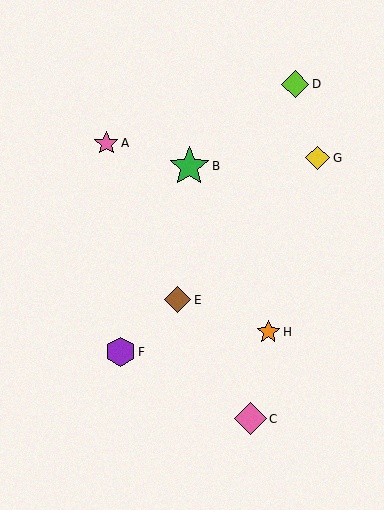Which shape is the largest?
The green star (labeled B) is the largest.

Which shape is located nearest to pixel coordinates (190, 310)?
The brown diamond (labeled E) at (178, 300) is nearest to that location.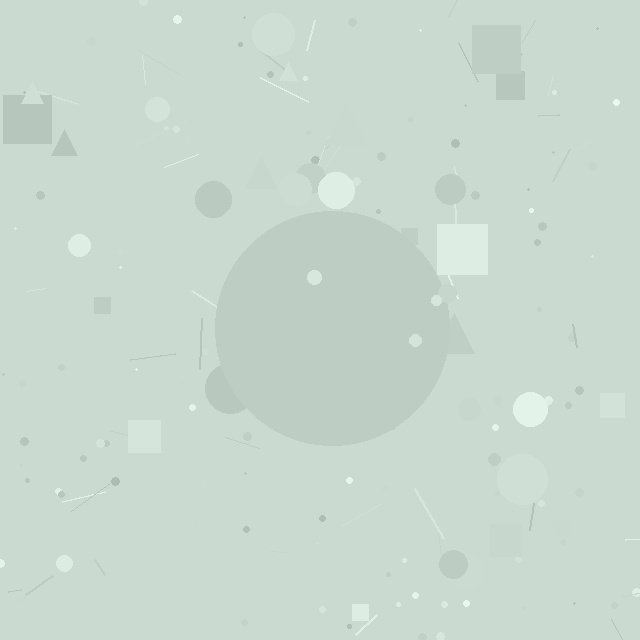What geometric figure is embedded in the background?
A circle is embedded in the background.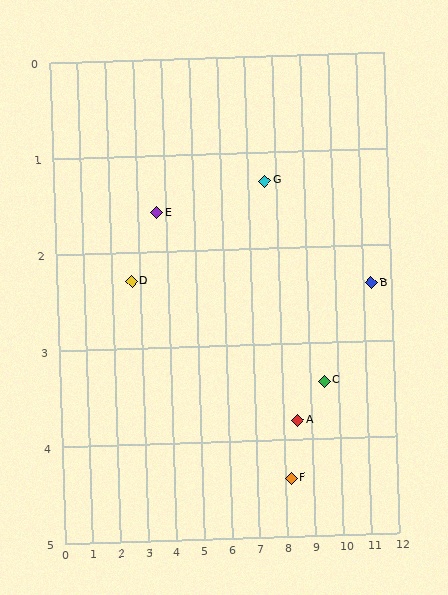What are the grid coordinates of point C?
Point C is at approximately (9.5, 3.4).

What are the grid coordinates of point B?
Point B is at approximately (11.3, 2.4).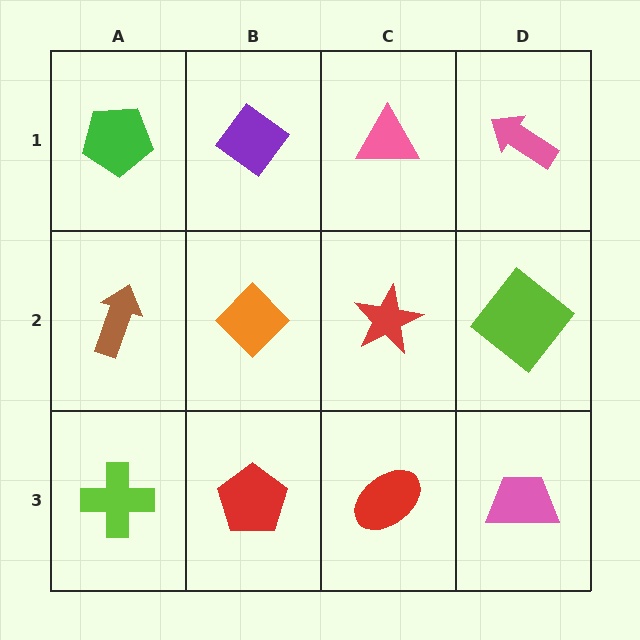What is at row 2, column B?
An orange diamond.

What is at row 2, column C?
A red star.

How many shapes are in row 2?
4 shapes.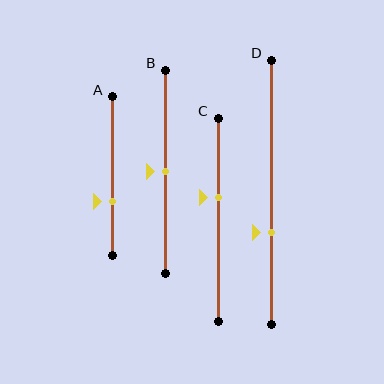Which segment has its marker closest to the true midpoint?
Segment B has its marker closest to the true midpoint.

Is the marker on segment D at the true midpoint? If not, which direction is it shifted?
No, the marker on segment D is shifted downward by about 15% of the segment length.